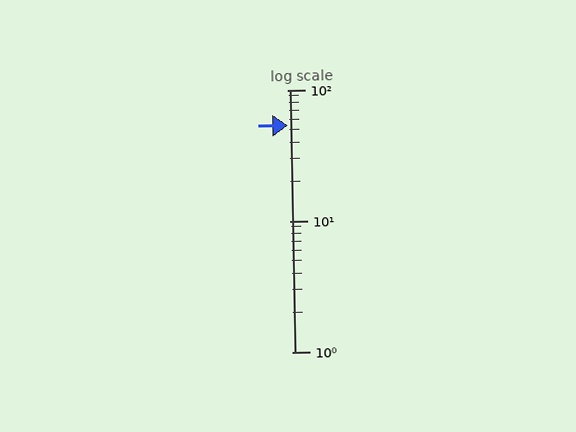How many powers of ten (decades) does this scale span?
The scale spans 2 decades, from 1 to 100.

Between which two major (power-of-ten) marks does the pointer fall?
The pointer is between 10 and 100.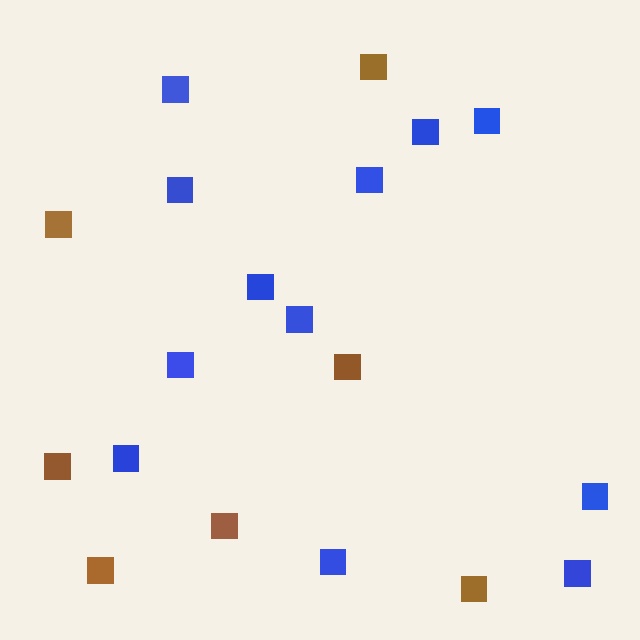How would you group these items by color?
There are 2 groups: one group of brown squares (7) and one group of blue squares (12).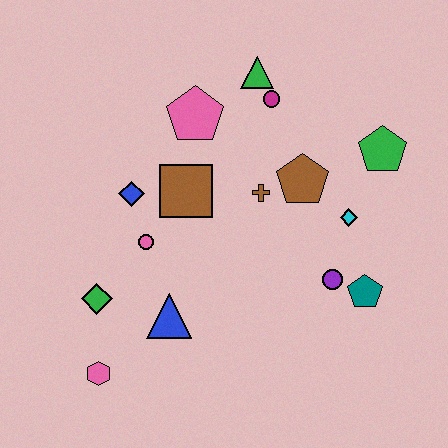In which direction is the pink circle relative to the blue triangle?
The pink circle is above the blue triangle.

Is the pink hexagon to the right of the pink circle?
No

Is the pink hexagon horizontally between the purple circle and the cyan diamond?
No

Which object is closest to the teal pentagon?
The purple circle is closest to the teal pentagon.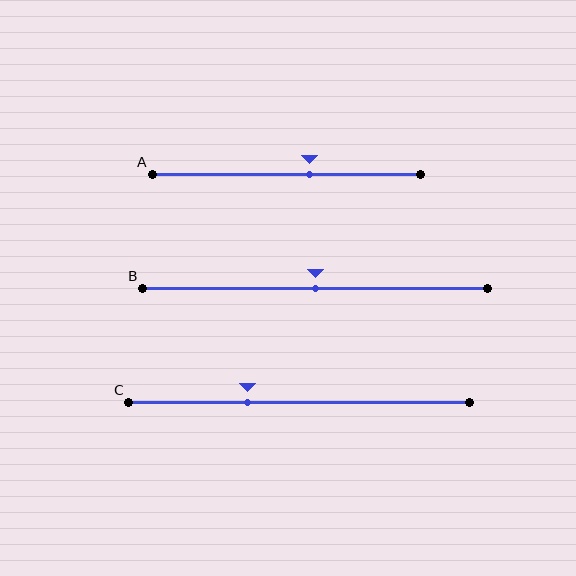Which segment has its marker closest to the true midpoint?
Segment B has its marker closest to the true midpoint.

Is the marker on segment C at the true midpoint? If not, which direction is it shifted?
No, the marker on segment C is shifted to the left by about 15% of the segment length.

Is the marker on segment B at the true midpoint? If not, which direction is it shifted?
Yes, the marker on segment B is at the true midpoint.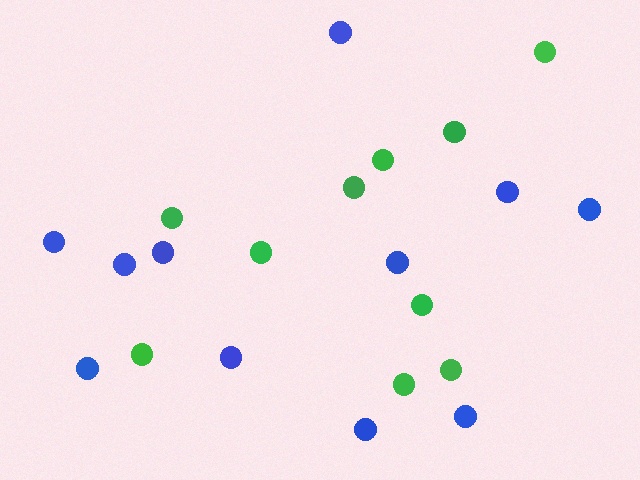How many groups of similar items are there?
There are 2 groups: one group of blue circles (11) and one group of green circles (10).